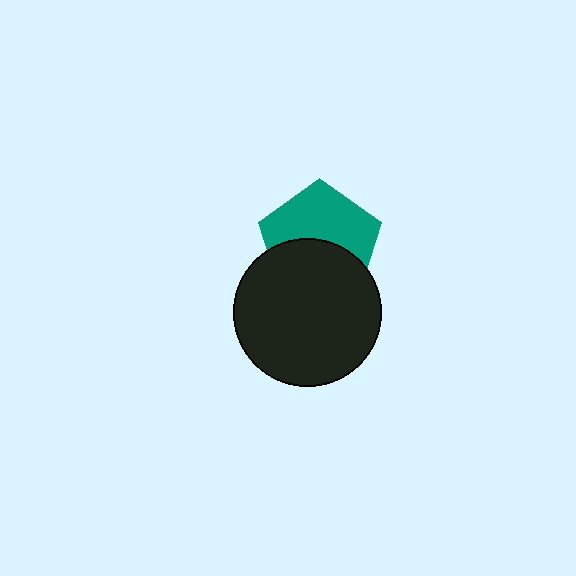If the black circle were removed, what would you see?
You would see the complete teal pentagon.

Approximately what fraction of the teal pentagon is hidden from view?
Roughly 46% of the teal pentagon is hidden behind the black circle.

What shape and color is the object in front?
The object in front is a black circle.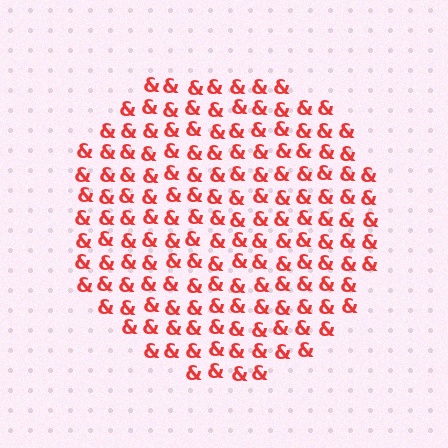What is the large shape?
The large shape is a circle.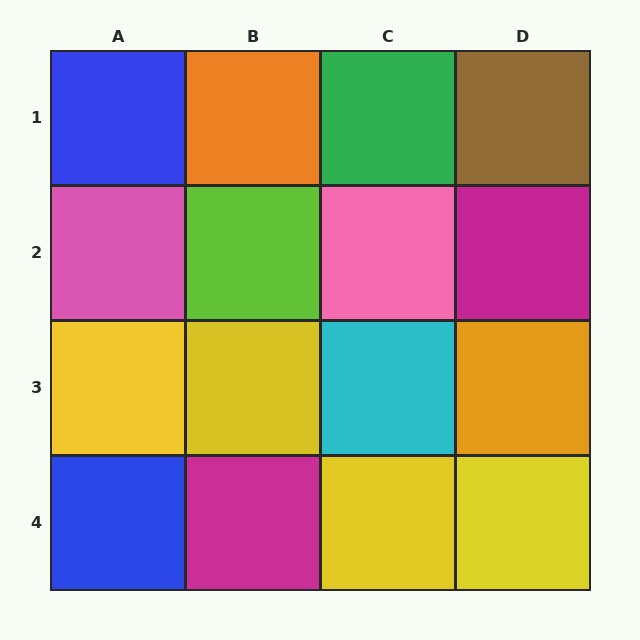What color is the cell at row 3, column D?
Orange.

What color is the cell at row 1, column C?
Green.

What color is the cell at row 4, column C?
Yellow.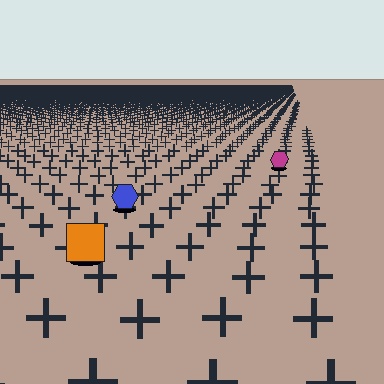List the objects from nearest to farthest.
From nearest to farthest: the orange square, the blue hexagon, the magenta hexagon.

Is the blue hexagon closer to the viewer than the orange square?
No. The orange square is closer — you can tell from the texture gradient: the ground texture is coarser near it.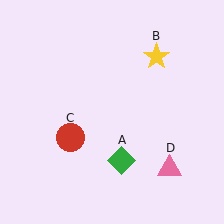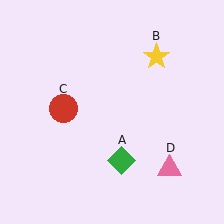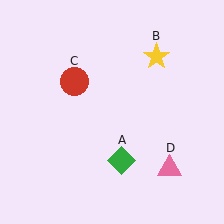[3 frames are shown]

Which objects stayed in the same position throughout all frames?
Green diamond (object A) and yellow star (object B) and pink triangle (object D) remained stationary.